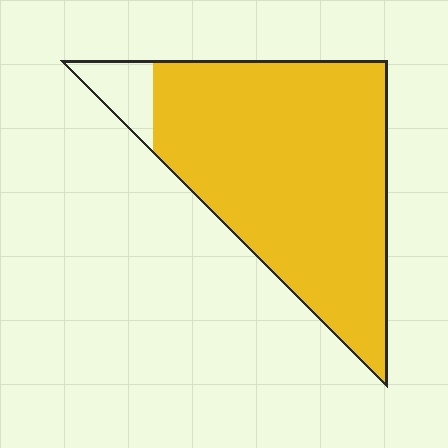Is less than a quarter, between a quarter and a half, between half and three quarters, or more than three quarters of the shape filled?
More than three quarters.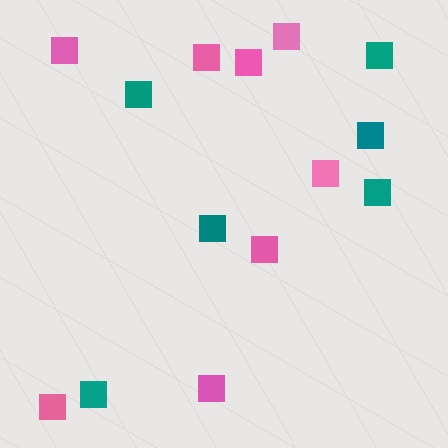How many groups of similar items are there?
There are 2 groups: one group of pink squares (8) and one group of teal squares (6).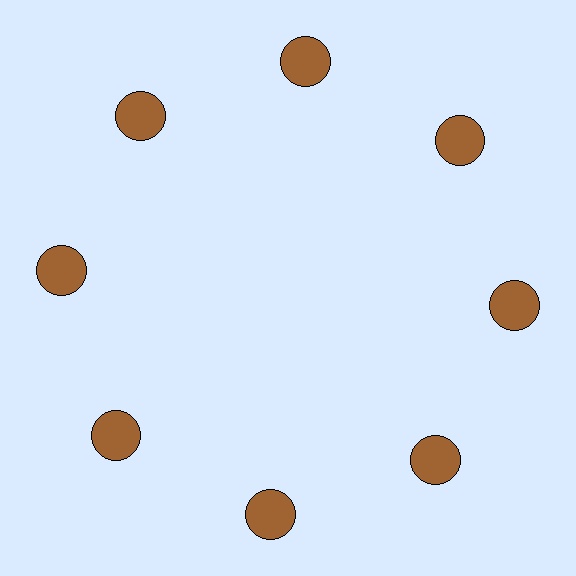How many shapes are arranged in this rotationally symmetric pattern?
There are 8 shapes, arranged in 8 groups of 1.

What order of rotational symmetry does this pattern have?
This pattern has 8-fold rotational symmetry.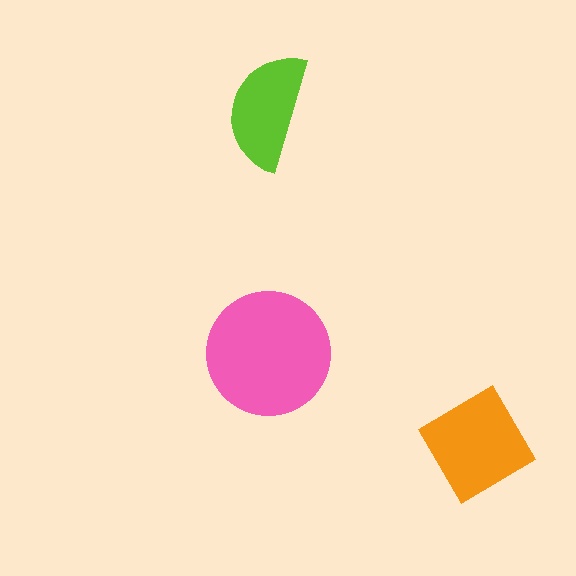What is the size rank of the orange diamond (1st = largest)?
2nd.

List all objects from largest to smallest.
The pink circle, the orange diamond, the lime semicircle.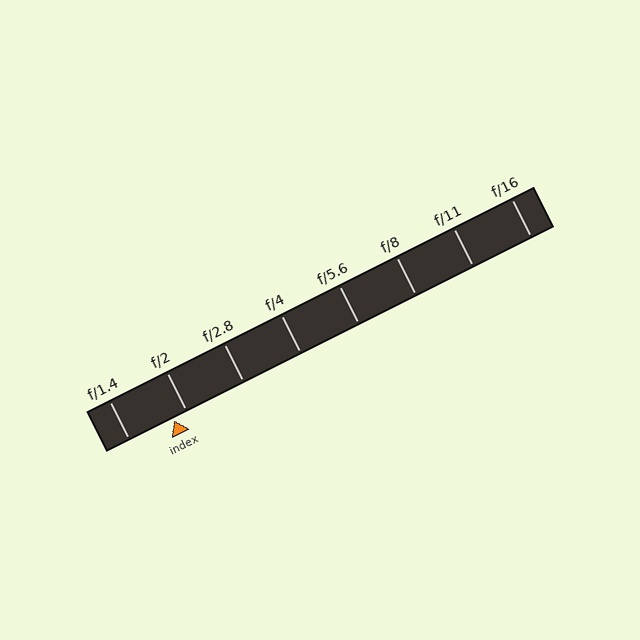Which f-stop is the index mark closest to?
The index mark is closest to f/2.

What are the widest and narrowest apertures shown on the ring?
The widest aperture shown is f/1.4 and the narrowest is f/16.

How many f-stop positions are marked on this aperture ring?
There are 8 f-stop positions marked.